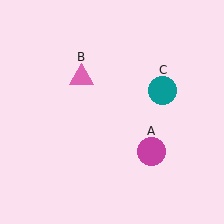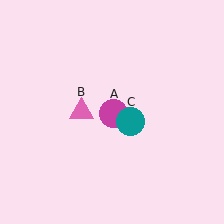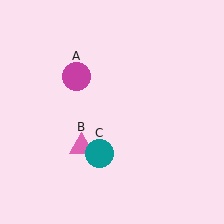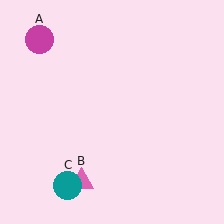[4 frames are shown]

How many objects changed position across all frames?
3 objects changed position: magenta circle (object A), pink triangle (object B), teal circle (object C).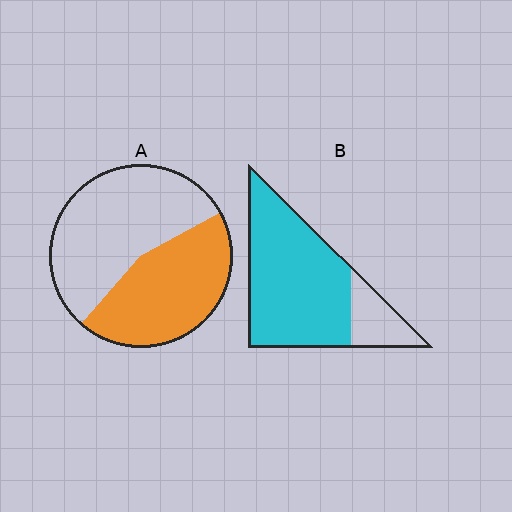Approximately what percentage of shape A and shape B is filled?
A is approximately 45% and B is approximately 80%.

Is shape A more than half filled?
No.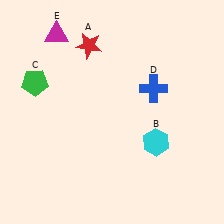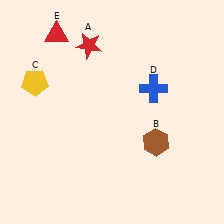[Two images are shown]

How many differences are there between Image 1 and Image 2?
There are 3 differences between the two images.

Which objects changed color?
B changed from cyan to brown. C changed from green to yellow. E changed from magenta to red.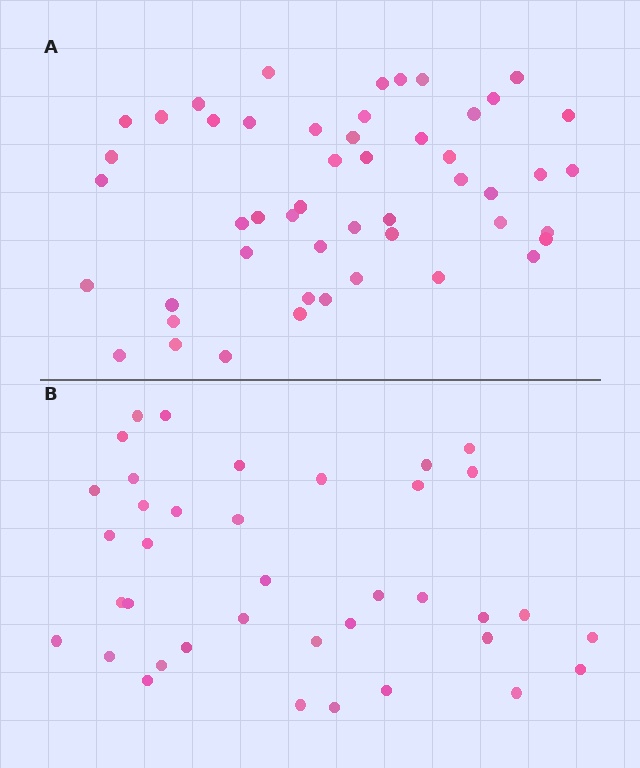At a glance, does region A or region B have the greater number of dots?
Region A (the top region) has more dots.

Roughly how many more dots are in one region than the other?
Region A has roughly 12 or so more dots than region B.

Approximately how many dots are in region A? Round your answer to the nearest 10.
About 50 dots.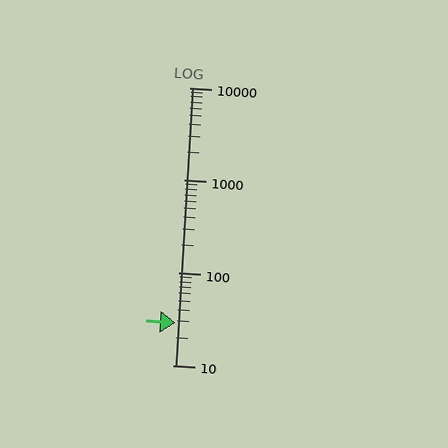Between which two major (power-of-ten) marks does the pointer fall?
The pointer is between 10 and 100.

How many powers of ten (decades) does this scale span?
The scale spans 3 decades, from 10 to 10000.